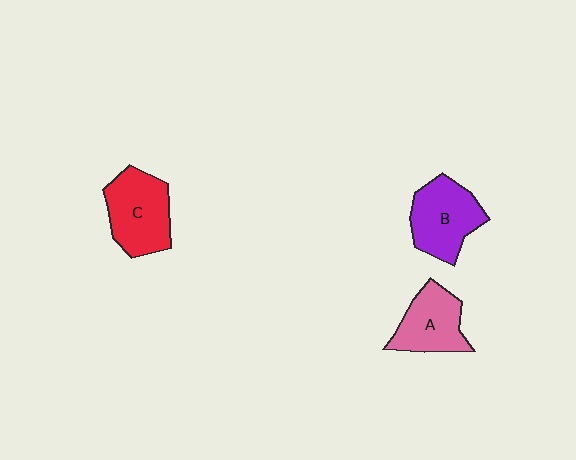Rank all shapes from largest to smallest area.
From largest to smallest: C (red), B (purple), A (pink).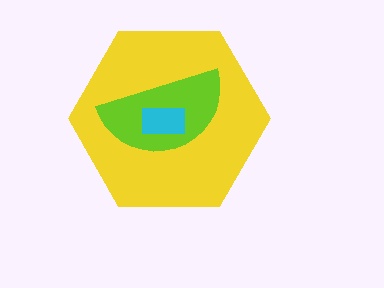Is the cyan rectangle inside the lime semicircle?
Yes.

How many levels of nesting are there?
3.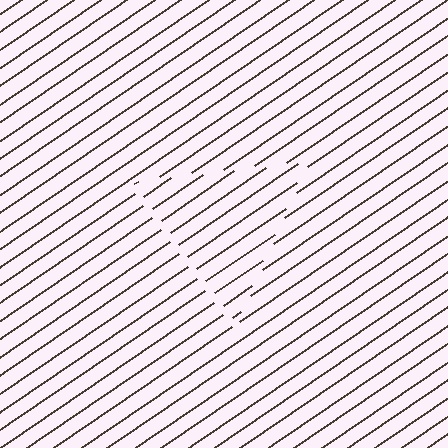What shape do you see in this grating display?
An illusory triangle. The interior of the shape contains the same grating, shifted by half a period — the contour is defined by the phase discontinuity where line-ends from the inner and outer gratings abut.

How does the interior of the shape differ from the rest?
The interior of the shape contains the same grating, shifted by half a period — the contour is defined by the phase discontinuity where line-ends from the inner and outer gratings abut.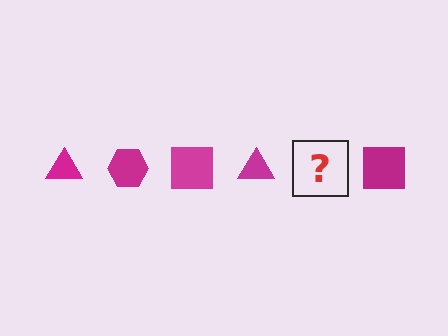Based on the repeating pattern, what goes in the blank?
The blank should be a magenta hexagon.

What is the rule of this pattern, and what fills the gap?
The rule is that the pattern cycles through triangle, hexagon, square shapes in magenta. The gap should be filled with a magenta hexagon.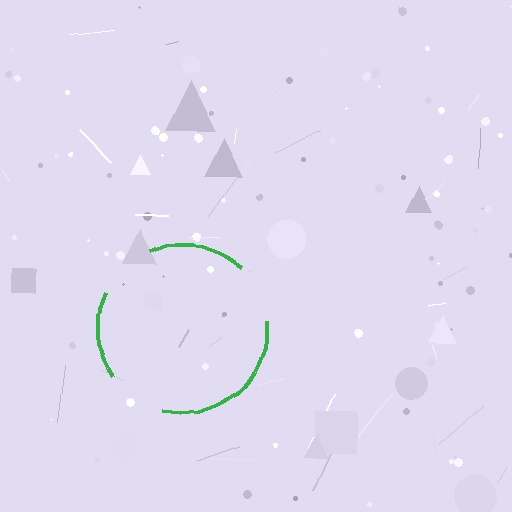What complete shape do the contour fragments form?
The contour fragments form a circle.